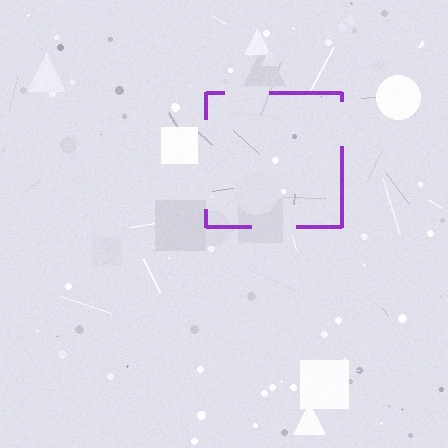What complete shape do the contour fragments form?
The contour fragments form a square.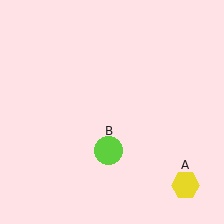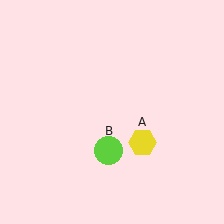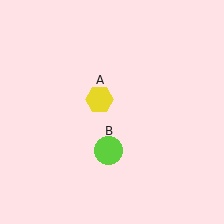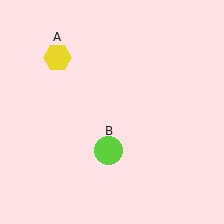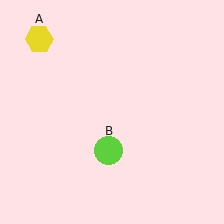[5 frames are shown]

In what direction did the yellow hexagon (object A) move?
The yellow hexagon (object A) moved up and to the left.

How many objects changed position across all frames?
1 object changed position: yellow hexagon (object A).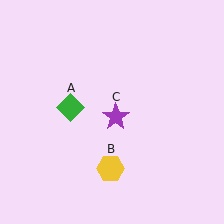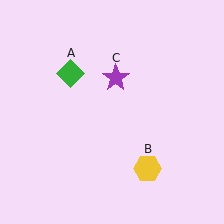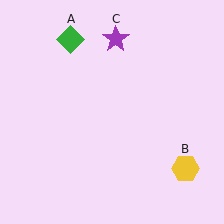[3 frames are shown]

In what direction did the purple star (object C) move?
The purple star (object C) moved up.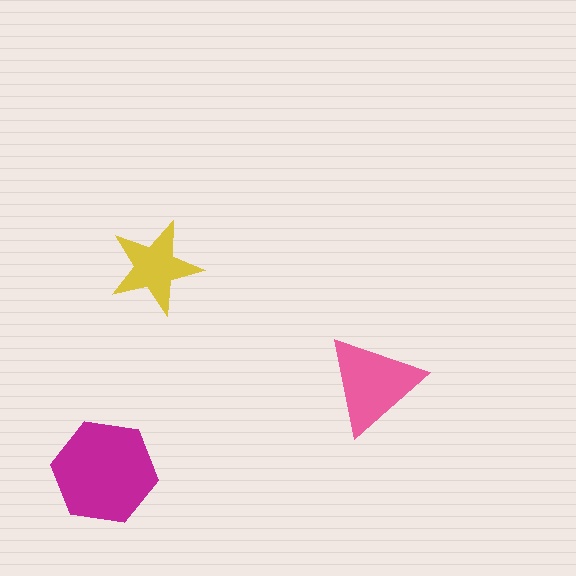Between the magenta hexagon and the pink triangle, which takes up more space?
The magenta hexagon.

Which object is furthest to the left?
The magenta hexagon is leftmost.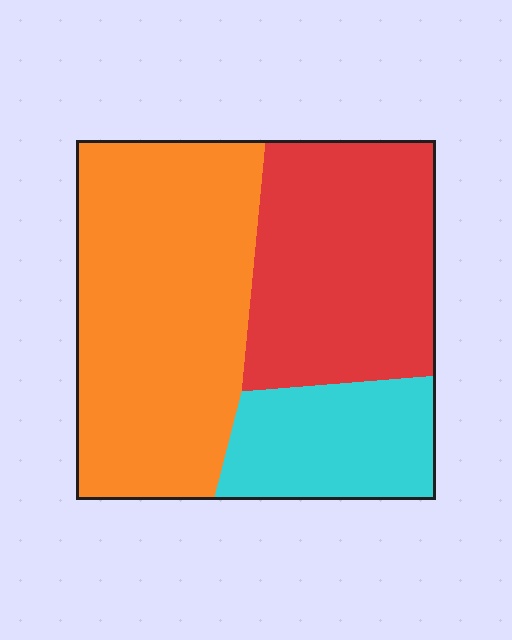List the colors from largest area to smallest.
From largest to smallest: orange, red, cyan.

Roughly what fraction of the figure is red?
Red takes up about one third (1/3) of the figure.